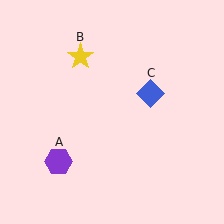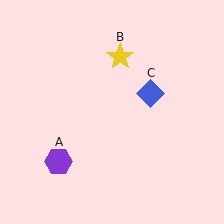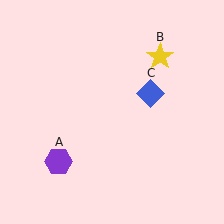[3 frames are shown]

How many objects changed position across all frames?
1 object changed position: yellow star (object B).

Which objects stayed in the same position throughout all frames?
Purple hexagon (object A) and blue diamond (object C) remained stationary.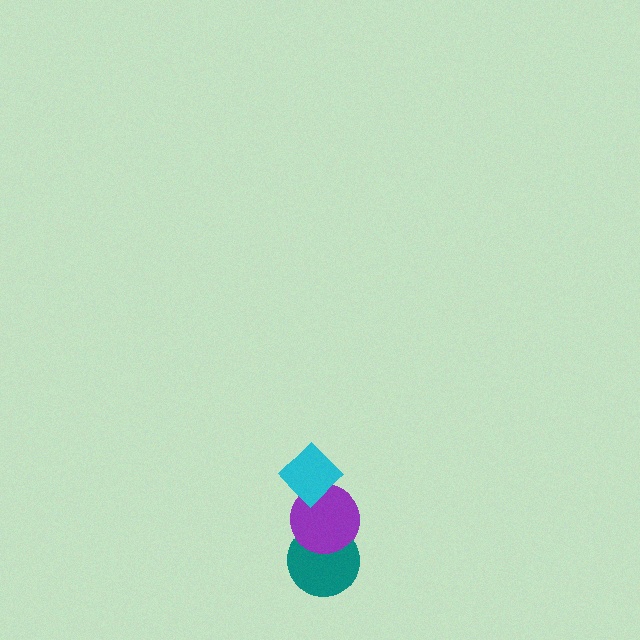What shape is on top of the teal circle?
The purple circle is on top of the teal circle.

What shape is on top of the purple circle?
The cyan diamond is on top of the purple circle.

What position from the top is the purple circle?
The purple circle is 2nd from the top.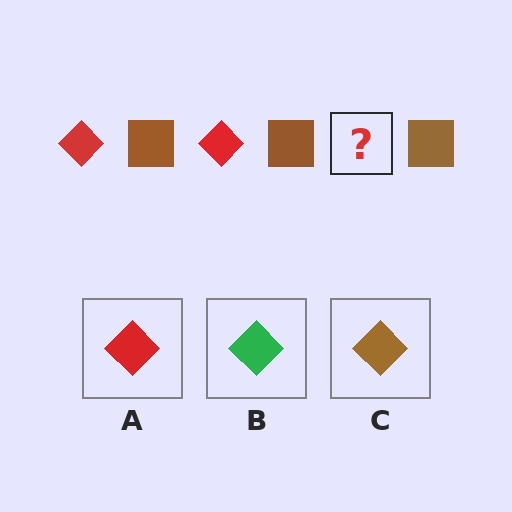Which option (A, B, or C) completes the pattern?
A.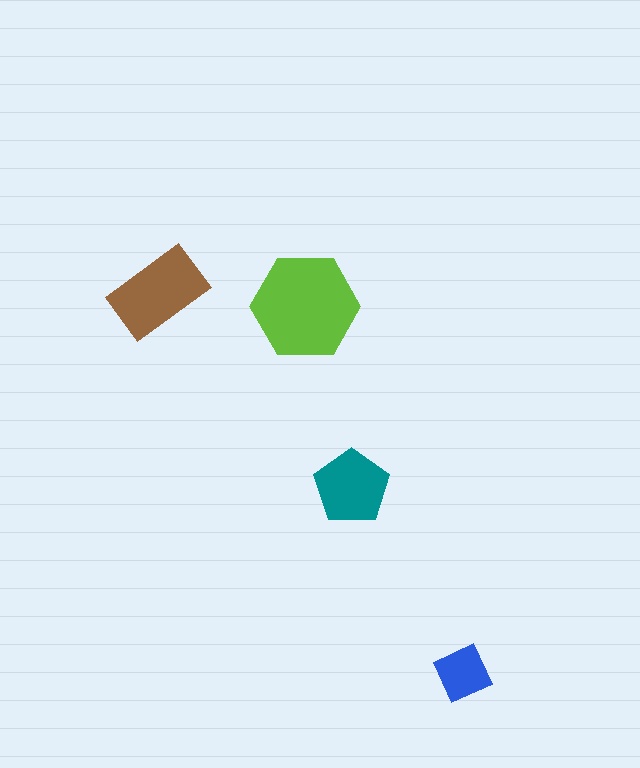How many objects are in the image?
There are 4 objects in the image.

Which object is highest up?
The brown rectangle is topmost.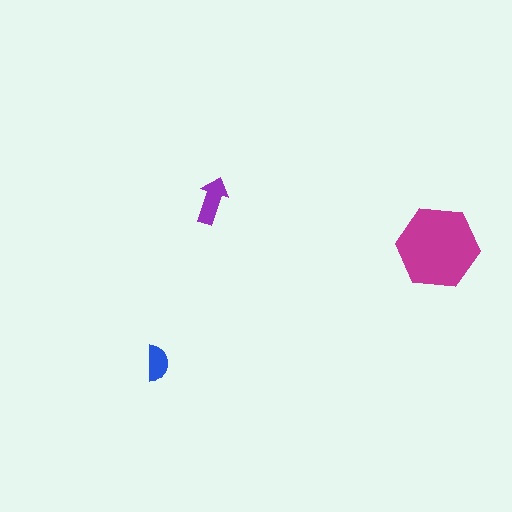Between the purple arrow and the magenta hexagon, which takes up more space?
The magenta hexagon.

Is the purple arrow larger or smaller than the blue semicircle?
Larger.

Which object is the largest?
The magenta hexagon.